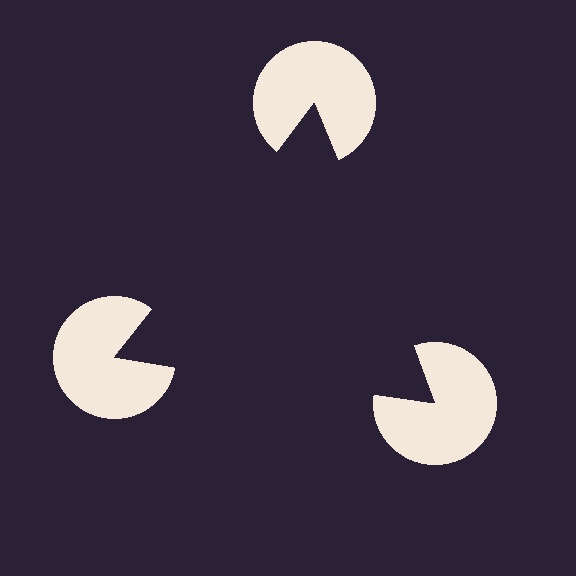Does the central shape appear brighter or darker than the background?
It typically appears slightly darker than the background, even though no actual brightness change is drawn.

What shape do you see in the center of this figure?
An illusory triangle — its edges are inferred from the aligned wedge cuts in the pac-man discs, not physically drawn.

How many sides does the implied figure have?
3 sides.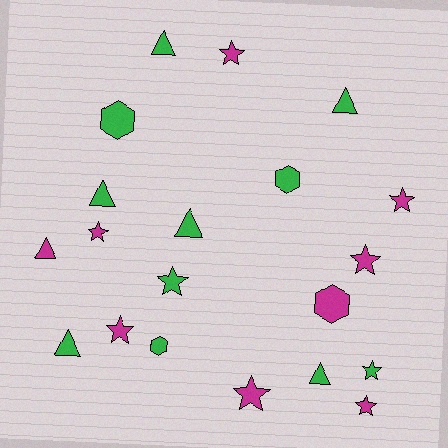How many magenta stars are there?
There are 7 magenta stars.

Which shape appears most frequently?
Star, with 9 objects.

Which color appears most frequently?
Green, with 11 objects.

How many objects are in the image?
There are 20 objects.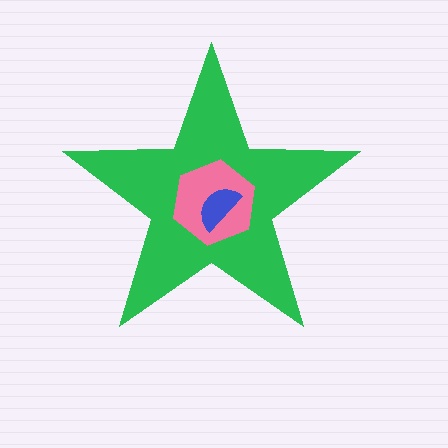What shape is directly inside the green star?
The pink hexagon.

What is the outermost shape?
The green star.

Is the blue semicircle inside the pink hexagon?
Yes.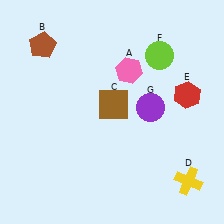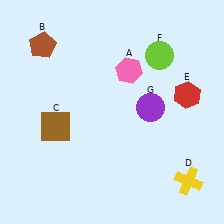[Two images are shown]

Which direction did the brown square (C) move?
The brown square (C) moved left.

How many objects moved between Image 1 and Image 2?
1 object moved between the two images.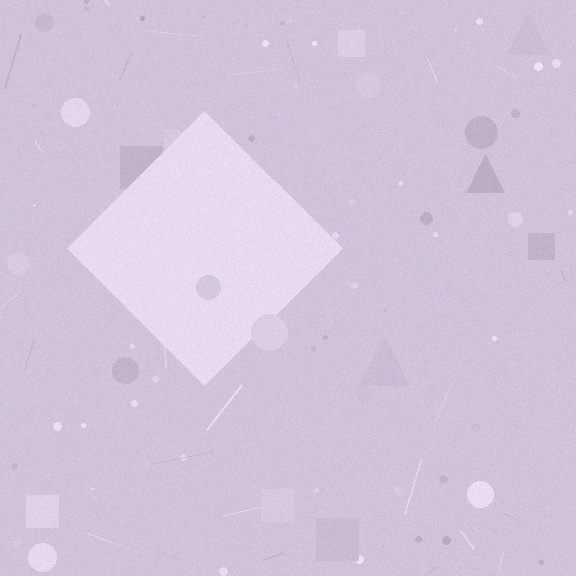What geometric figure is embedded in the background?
A diamond is embedded in the background.